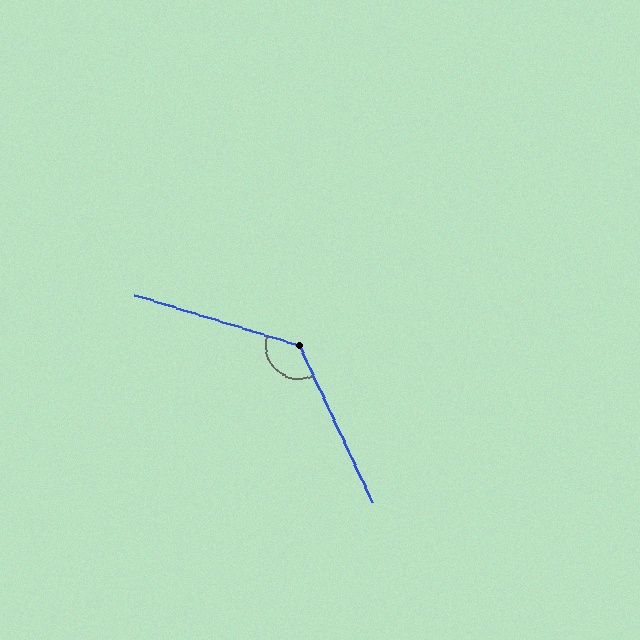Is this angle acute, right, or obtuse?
It is obtuse.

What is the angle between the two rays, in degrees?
Approximately 132 degrees.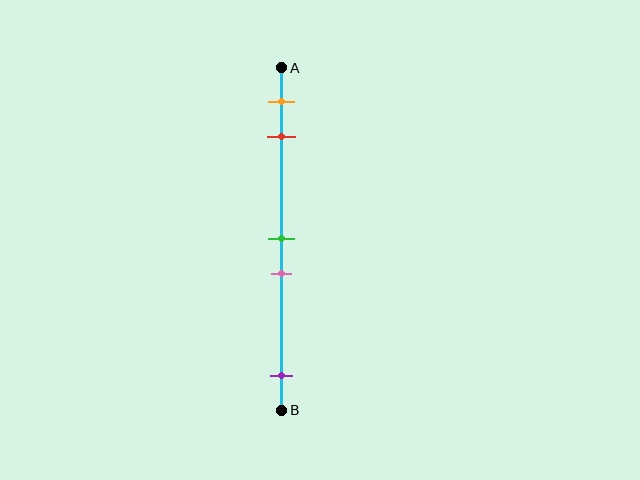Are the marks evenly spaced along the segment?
No, the marks are not evenly spaced.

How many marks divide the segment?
There are 5 marks dividing the segment.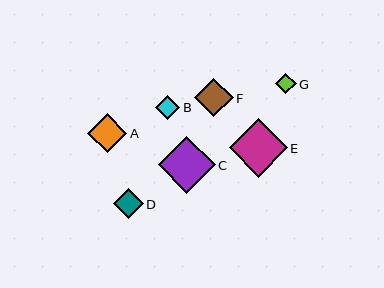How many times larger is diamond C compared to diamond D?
Diamond C is approximately 1.9 times the size of diamond D.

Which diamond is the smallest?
Diamond G is the smallest with a size of approximately 20 pixels.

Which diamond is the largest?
Diamond E is the largest with a size of approximately 58 pixels.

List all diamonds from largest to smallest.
From largest to smallest: E, C, A, F, D, B, G.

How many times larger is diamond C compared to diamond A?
Diamond C is approximately 1.5 times the size of diamond A.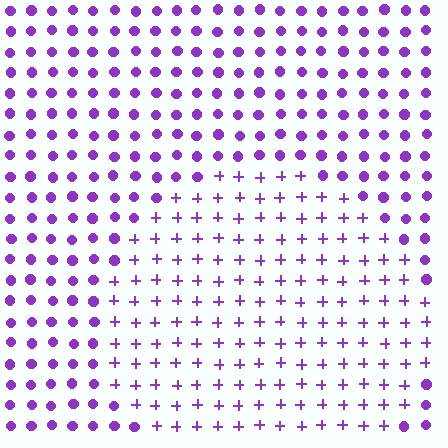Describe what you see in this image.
The image is filled with small purple elements arranged in a uniform grid. A circle-shaped region contains plus signs, while the surrounding area contains circles. The boundary is defined purely by the change in element shape.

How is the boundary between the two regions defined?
The boundary is defined by a change in element shape: plus signs inside vs. circles outside. All elements share the same color and spacing.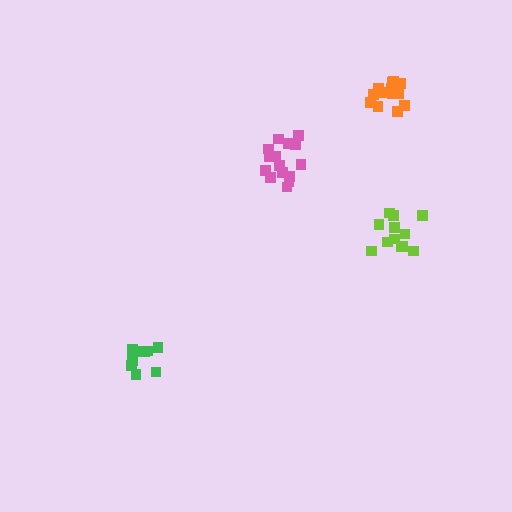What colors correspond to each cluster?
The clusters are colored: pink, orange, green, lime.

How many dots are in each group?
Group 1: 15 dots, Group 2: 13 dots, Group 3: 10 dots, Group 4: 12 dots (50 total).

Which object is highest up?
The orange cluster is topmost.